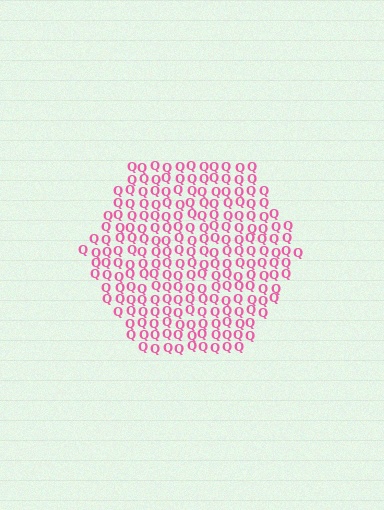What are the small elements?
The small elements are letter Q's.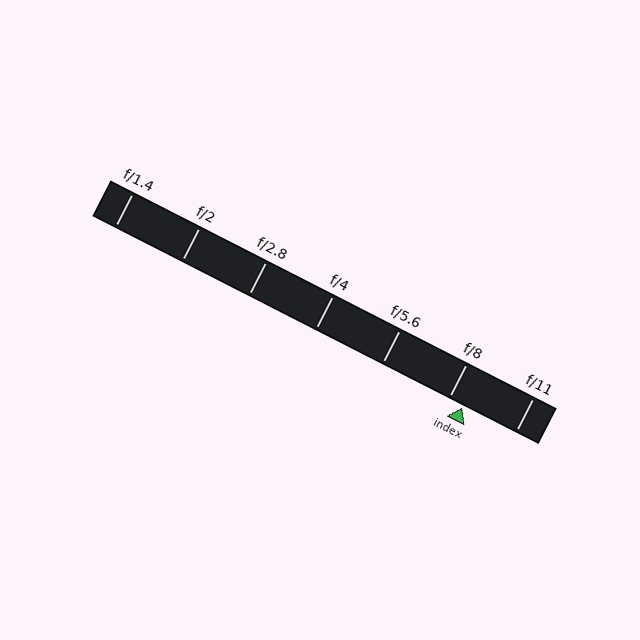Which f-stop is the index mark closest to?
The index mark is closest to f/8.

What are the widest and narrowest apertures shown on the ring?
The widest aperture shown is f/1.4 and the narrowest is f/11.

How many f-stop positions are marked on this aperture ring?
There are 7 f-stop positions marked.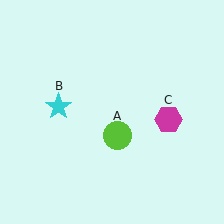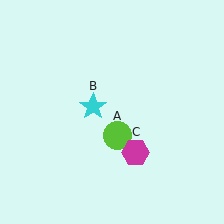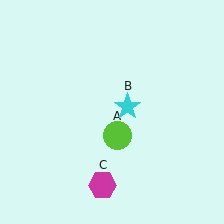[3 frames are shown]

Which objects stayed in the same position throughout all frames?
Lime circle (object A) remained stationary.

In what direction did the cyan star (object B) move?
The cyan star (object B) moved right.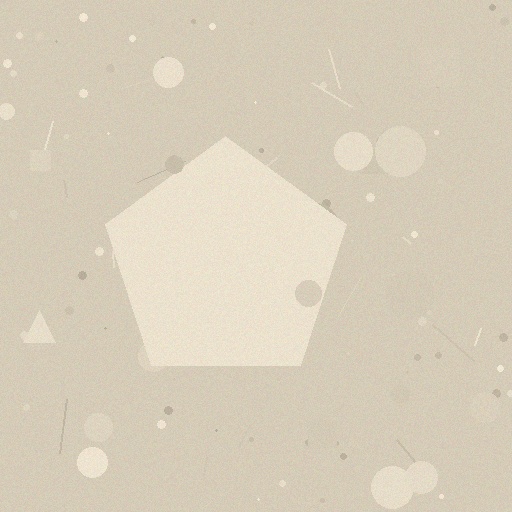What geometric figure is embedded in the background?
A pentagon is embedded in the background.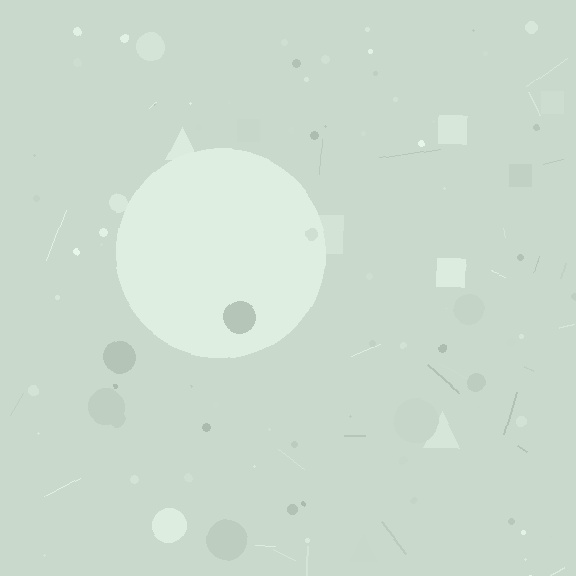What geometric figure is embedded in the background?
A circle is embedded in the background.